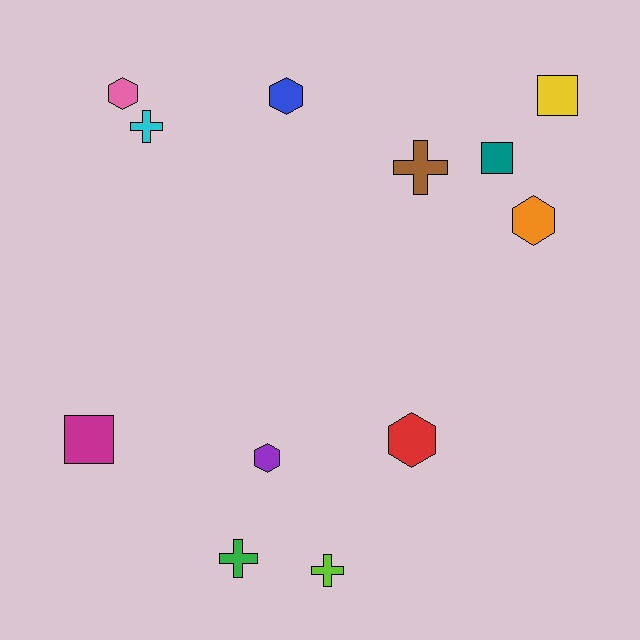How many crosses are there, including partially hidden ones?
There are 4 crosses.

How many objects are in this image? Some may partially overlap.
There are 12 objects.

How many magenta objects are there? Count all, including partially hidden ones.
There is 1 magenta object.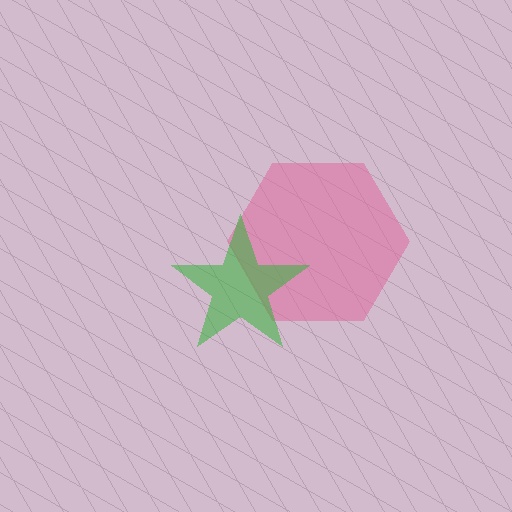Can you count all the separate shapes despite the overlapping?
Yes, there are 2 separate shapes.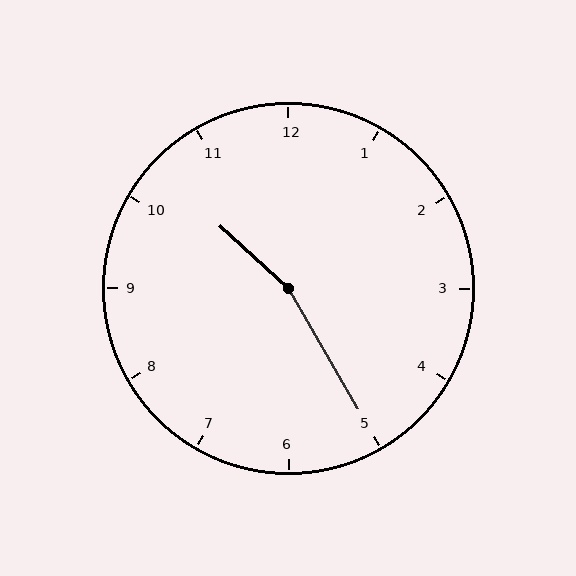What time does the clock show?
10:25.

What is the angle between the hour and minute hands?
Approximately 162 degrees.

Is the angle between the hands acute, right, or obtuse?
It is obtuse.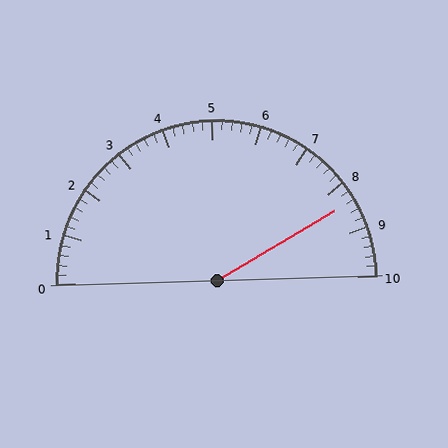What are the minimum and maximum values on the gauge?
The gauge ranges from 0 to 10.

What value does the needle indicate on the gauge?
The needle indicates approximately 8.4.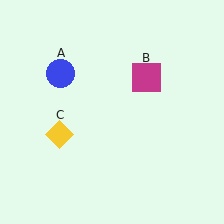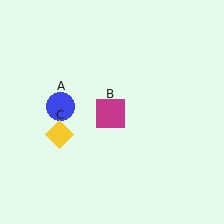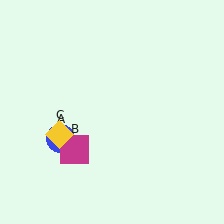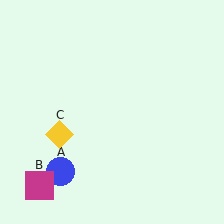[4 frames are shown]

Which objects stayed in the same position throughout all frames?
Yellow diamond (object C) remained stationary.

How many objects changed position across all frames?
2 objects changed position: blue circle (object A), magenta square (object B).